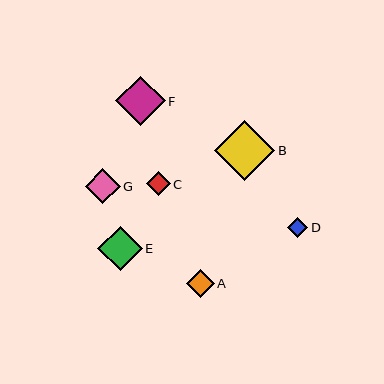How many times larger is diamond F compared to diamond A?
Diamond F is approximately 1.8 times the size of diamond A.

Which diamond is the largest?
Diamond B is the largest with a size of approximately 60 pixels.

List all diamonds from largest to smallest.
From largest to smallest: B, F, E, G, A, C, D.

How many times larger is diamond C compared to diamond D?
Diamond C is approximately 1.2 times the size of diamond D.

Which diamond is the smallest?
Diamond D is the smallest with a size of approximately 21 pixels.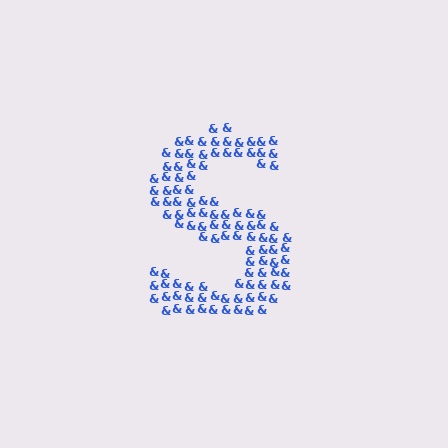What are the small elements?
The small elements are ampersands.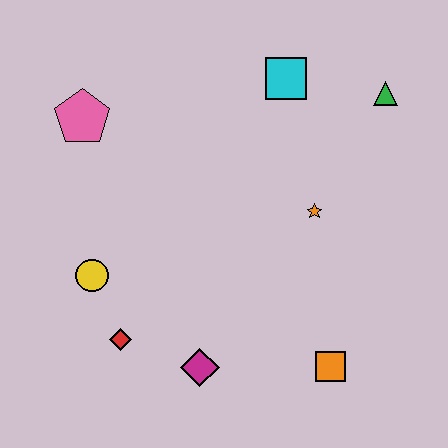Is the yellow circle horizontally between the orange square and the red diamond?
No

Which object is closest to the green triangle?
The cyan square is closest to the green triangle.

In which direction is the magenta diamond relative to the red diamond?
The magenta diamond is to the right of the red diamond.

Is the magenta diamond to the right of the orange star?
No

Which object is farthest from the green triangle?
The red diamond is farthest from the green triangle.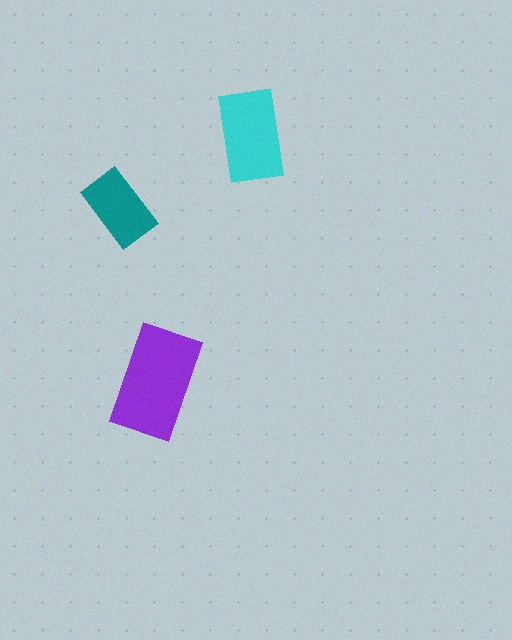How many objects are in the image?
There are 3 objects in the image.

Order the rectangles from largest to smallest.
the purple one, the cyan one, the teal one.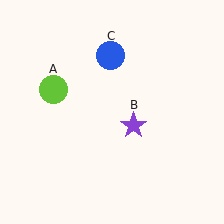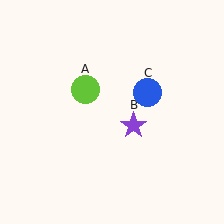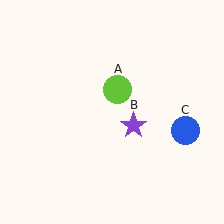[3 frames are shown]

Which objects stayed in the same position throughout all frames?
Purple star (object B) remained stationary.